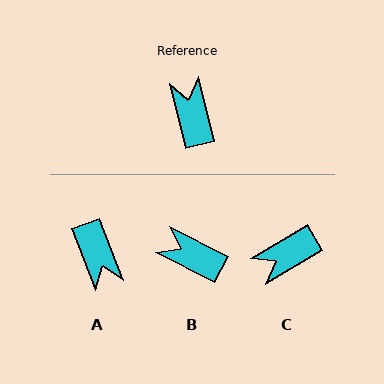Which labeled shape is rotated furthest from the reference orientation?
A, about 173 degrees away.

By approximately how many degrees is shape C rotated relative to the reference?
Approximately 107 degrees counter-clockwise.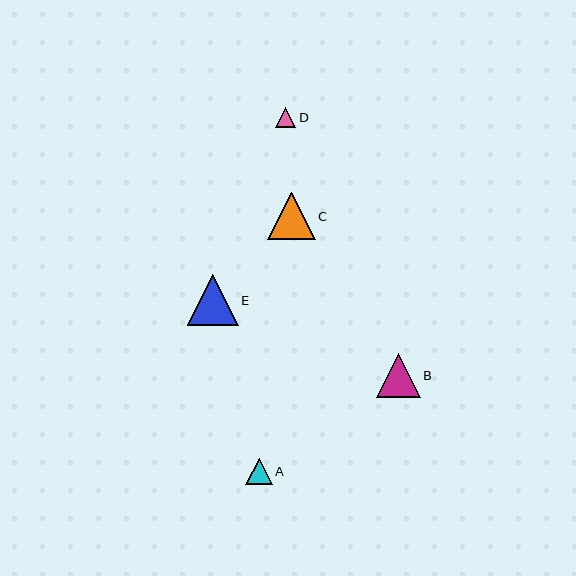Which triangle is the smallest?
Triangle D is the smallest with a size of approximately 21 pixels.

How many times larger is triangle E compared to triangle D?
Triangle E is approximately 2.5 times the size of triangle D.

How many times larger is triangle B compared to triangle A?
Triangle B is approximately 1.7 times the size of triangle A.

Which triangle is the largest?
Triangle E is the largest with a size of approximately 51 pixels.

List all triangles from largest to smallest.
From largest to smallest: E, C, B, A, D.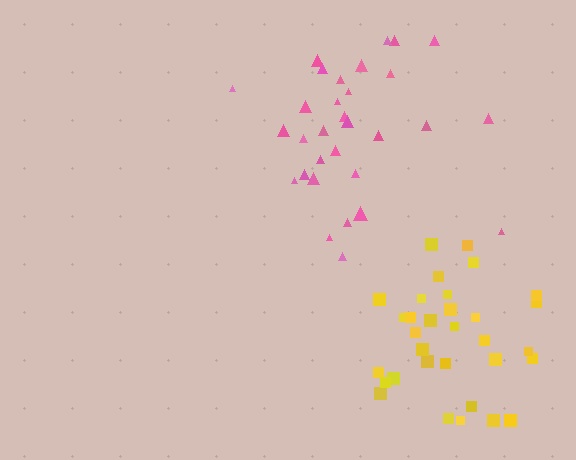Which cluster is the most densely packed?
Yellow.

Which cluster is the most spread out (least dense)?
Pink.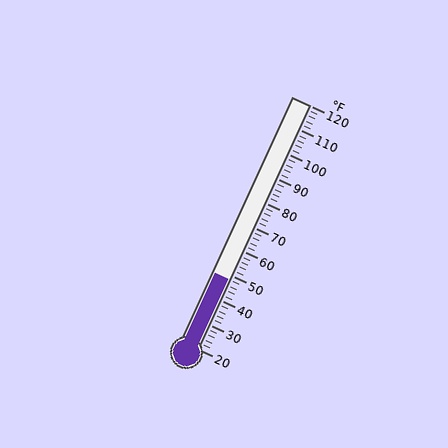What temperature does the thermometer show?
The thermometer shows approximately 48°F.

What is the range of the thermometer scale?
The thermometer scale ranges from 20°F to 120°F.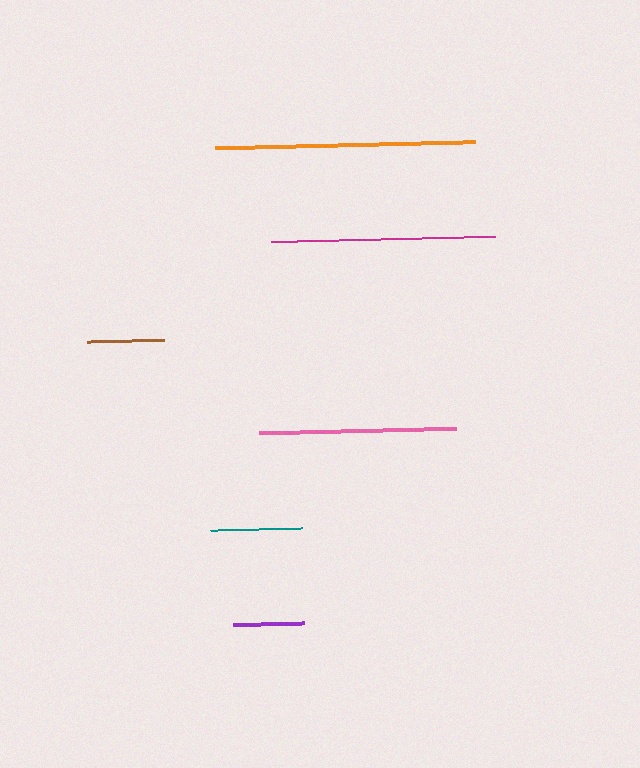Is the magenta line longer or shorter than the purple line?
The magenta line is longer than the purple line.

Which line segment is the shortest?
The purple line is the shortest at approximately 70 pixels.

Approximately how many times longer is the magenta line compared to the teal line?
The magenta line is approximately 2.4 times the length of the teal line.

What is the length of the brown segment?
The brown segment is approximately 77 pixels long.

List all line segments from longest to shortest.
From longest to shortest: orange, magenta, pink, teal, brown, purple.